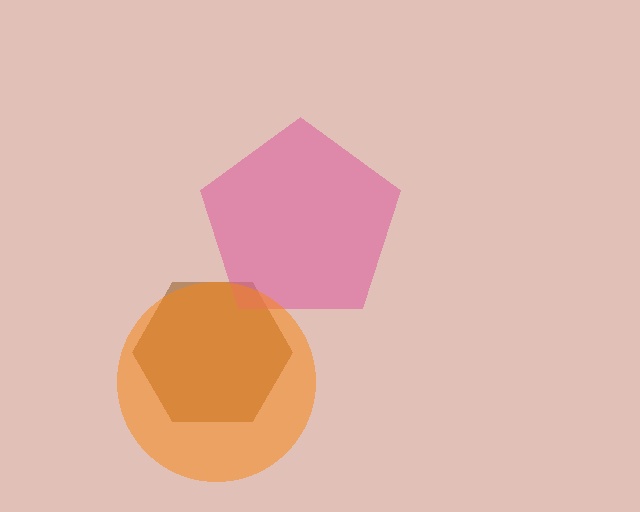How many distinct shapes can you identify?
There are 3 distinct shapes: a brown hexagon, a pink pentagon, an orange circle.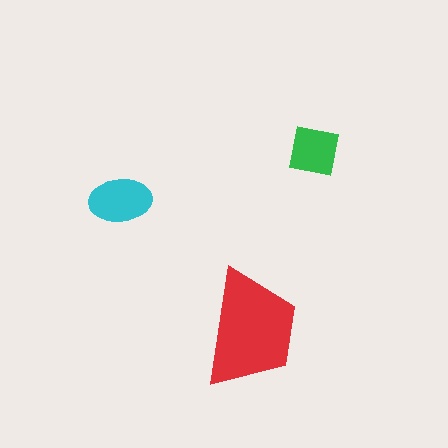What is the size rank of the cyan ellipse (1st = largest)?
2nd.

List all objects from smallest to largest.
The green square, the cyan ellipse, the red trapezoid.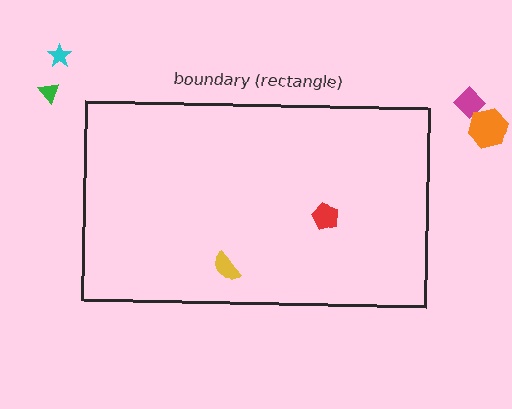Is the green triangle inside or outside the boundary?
Outside.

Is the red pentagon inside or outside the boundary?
Inside.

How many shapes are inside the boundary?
2 inside, 4 outside.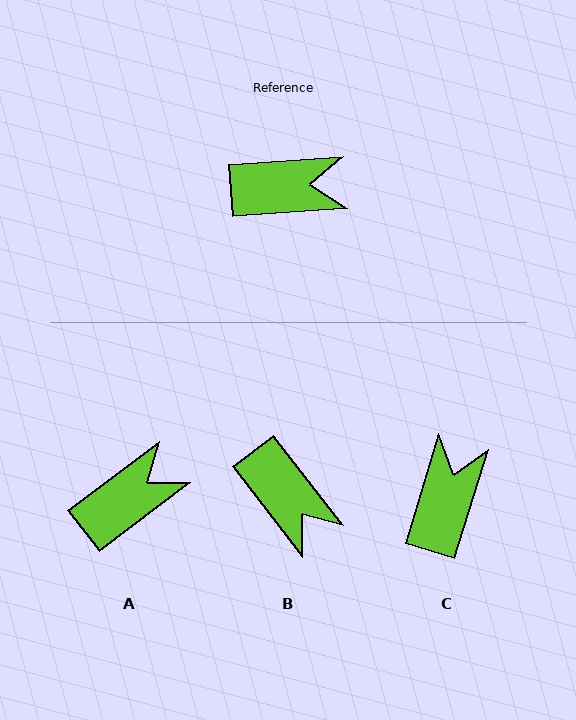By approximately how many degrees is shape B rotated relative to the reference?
Approximately 56 degrees clockwise.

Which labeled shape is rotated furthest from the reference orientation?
C, about 69 degrees away.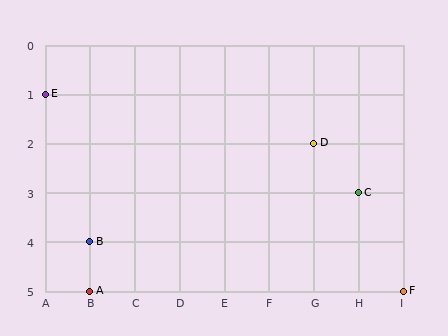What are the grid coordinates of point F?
Point F is at grid coordinates (I, 5).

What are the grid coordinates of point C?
Point C is at grid coordinates (H, 3).